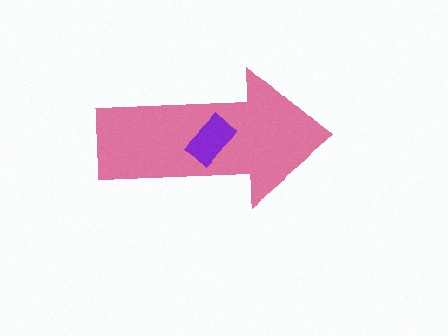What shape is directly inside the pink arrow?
The purple rectangle.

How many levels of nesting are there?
2.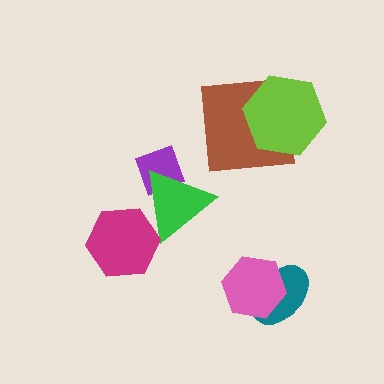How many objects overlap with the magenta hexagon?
1 object overlaps with the magenta hexagon.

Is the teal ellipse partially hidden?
Yes, it is partially covered by another shape.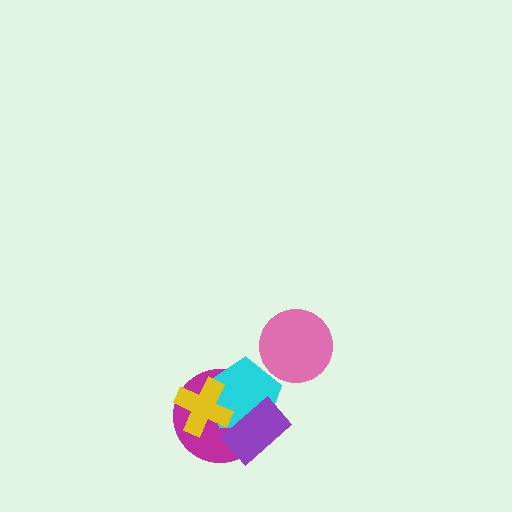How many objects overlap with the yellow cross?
2 objects overlap with the yellow cross.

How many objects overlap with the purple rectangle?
2 objects overlap with the purple rectangle.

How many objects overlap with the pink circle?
0 objects overlap with the pink circle.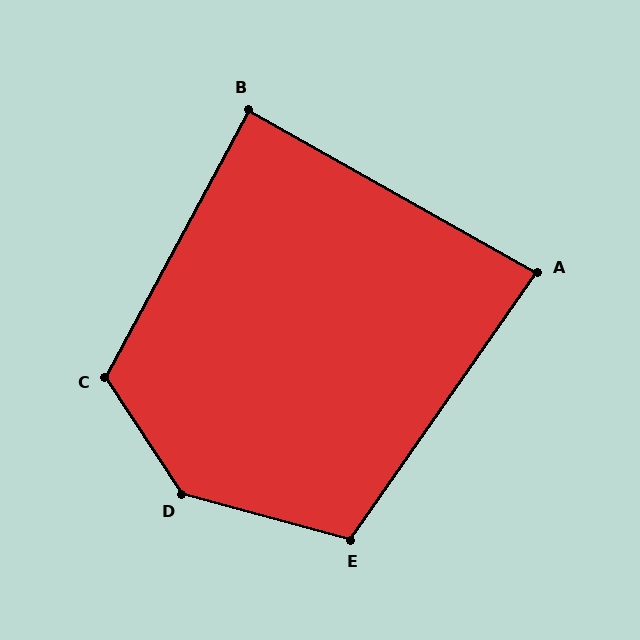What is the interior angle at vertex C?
Approximately 119 degrees (obtuse).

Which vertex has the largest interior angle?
D, at approximately 139 degrees.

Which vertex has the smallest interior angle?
A, at approximately 85 degrees.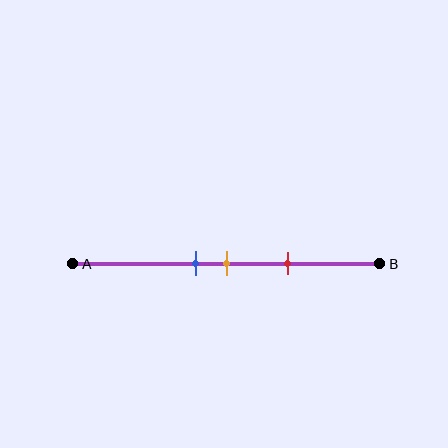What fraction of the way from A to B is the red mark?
The red mark is approximately 70% (0.7) of the way from A to B.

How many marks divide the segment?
There are 3 marks dividing the segment.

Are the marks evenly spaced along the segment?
Yes, the marks are approximately evenly spaced.